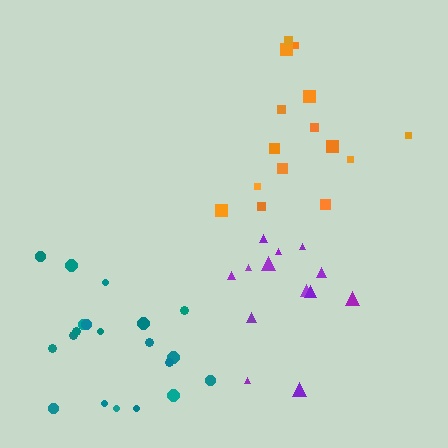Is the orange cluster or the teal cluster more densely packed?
Teal.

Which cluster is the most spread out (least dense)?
Orange.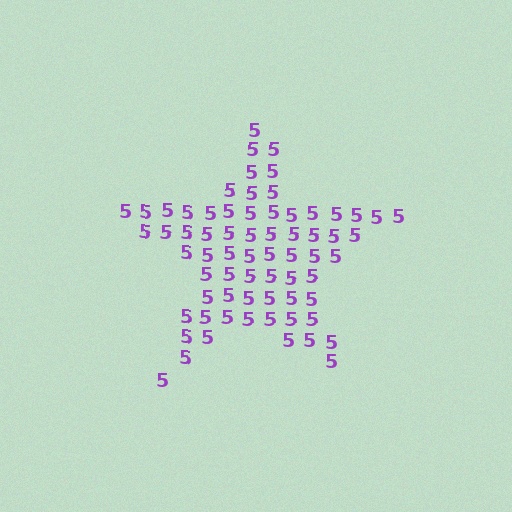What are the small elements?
The small elements are digit 5's.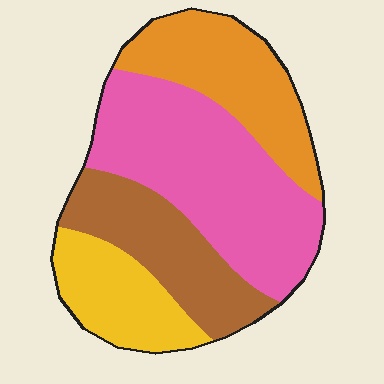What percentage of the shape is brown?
Brown takes up between a sixth and a third of the shape.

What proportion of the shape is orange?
Orange takes up about one quarter (1/4) of the shape.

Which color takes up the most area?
Pink, at roughly 40%.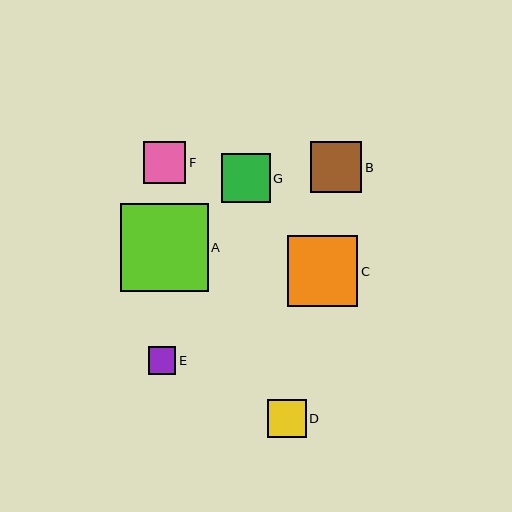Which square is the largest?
Square A is the largest with a size of approximately 88 pixels.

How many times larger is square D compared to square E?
Square D is approximately 1.4 times the size of square E.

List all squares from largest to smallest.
From largest to smallest: A, C, B, G, F, D, E.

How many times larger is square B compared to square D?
Square B is approximately 1.3 times the size of square D.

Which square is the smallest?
Square E is the smallest with a size of approximately 28 pixels.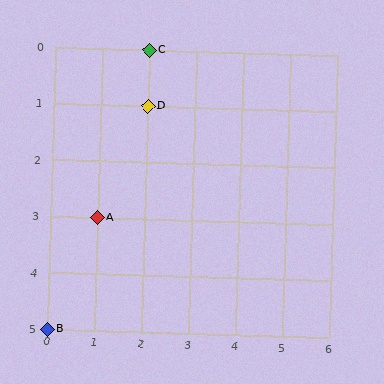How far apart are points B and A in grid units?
Points B and A are 1 column and 2 rows apart (about 2.2 grid units diagonally).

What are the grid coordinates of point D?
Point D is at grid coordinates (2, 1).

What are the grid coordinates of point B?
Point B is at grid coordinates (0, 5).